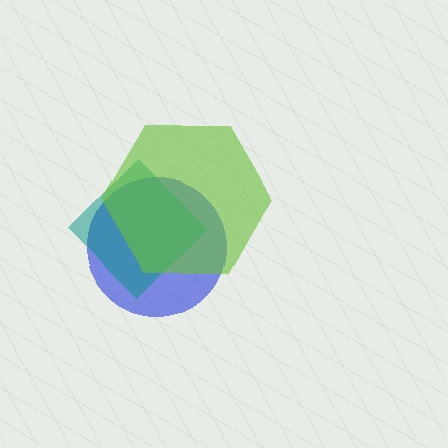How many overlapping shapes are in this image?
There are 3 overlapping shapes in the image.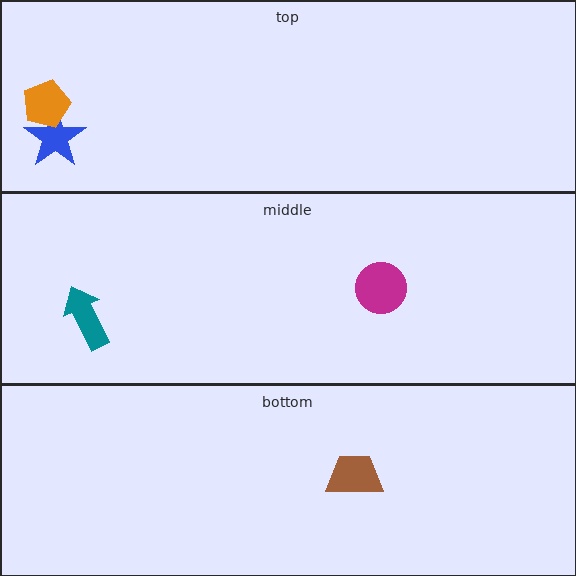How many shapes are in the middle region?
2.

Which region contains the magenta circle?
The middle region.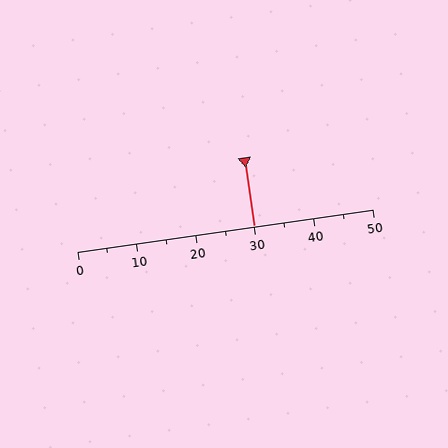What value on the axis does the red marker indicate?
The marker indicates approximately 30.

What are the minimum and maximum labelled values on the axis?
The axis runs from 0 to 50.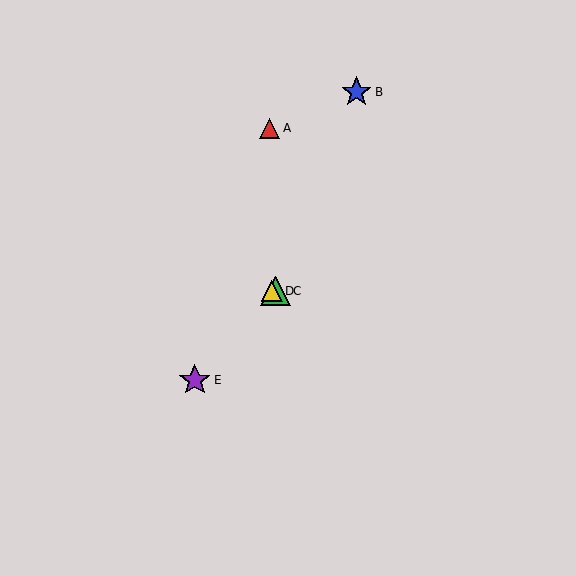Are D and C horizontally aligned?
Yes, both are at y≈291.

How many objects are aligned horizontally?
2 objects (C, D) are aligned horizontally.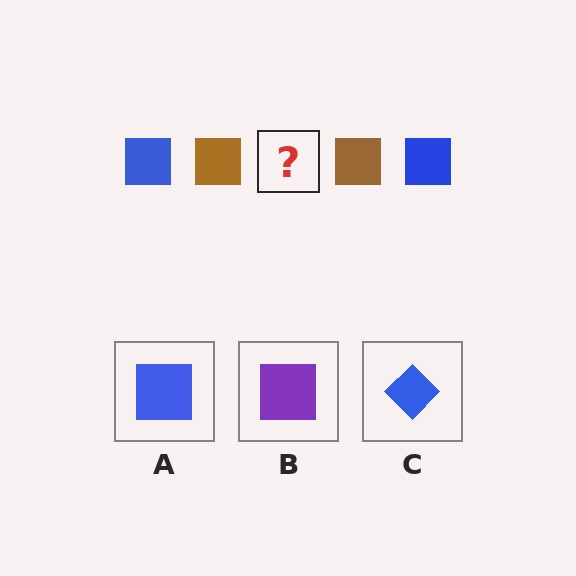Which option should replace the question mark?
Option A.